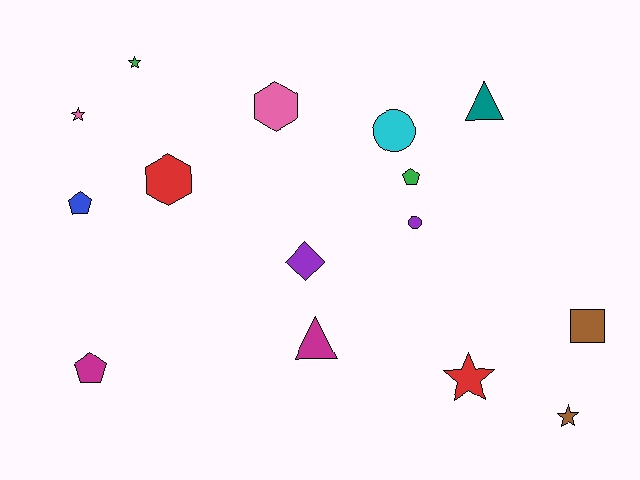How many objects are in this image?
There are 15 objects.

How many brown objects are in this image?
There are 2 brown objects.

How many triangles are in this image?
There are 2 triangles.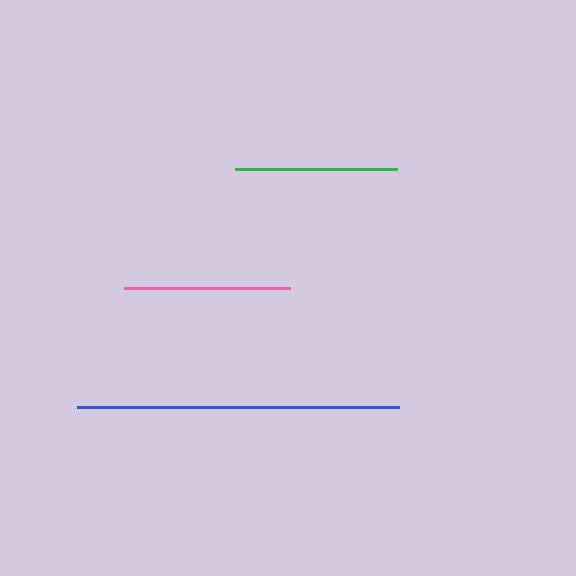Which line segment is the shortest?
The green line is the shortest at approximately 162 pixels.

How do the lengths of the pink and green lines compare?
The pink and green lines are approximately the same length.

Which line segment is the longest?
The blue line is the longest at approximately 322 pixels.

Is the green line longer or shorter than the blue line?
The blue line is longer than the green line.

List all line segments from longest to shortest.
From longest to shortest: blue, pink, green.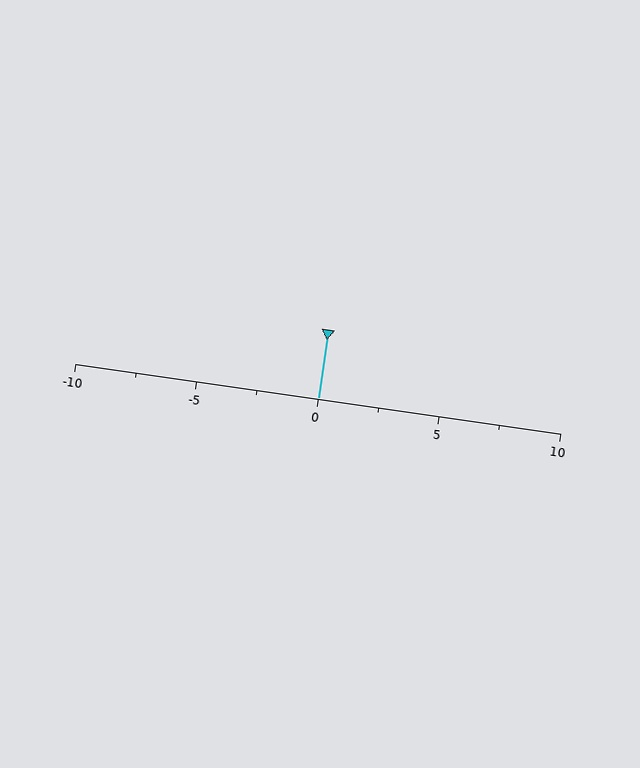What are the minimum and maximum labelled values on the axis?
The axis runs from -10 to 10.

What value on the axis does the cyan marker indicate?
The marker indicates approximately 0.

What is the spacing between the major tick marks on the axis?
The major ticks are spaced 5 apart.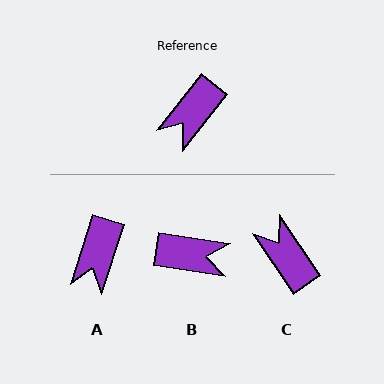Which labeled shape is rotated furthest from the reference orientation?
B, about 120 degrees away.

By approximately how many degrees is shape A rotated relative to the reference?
Approximately 21 degrees counter-clockwise.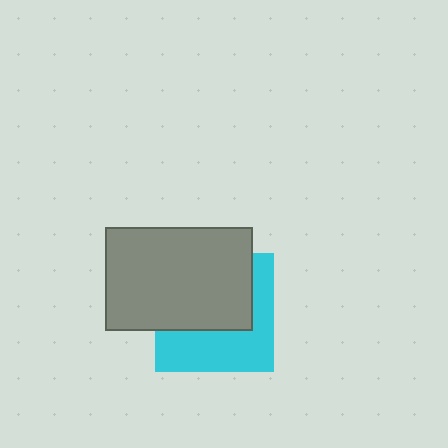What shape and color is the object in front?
The object in front is a gray rectangle.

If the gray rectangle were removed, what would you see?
You would see the complete cyan square.